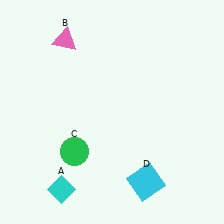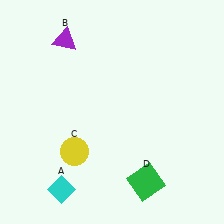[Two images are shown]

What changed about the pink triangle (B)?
In Image 1, B is pink. In Image 2, it changed to purple.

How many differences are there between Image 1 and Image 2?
There are 3 differences between the two images.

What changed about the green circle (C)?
In Image 1, C is green. In Image 2, it changed to yellow.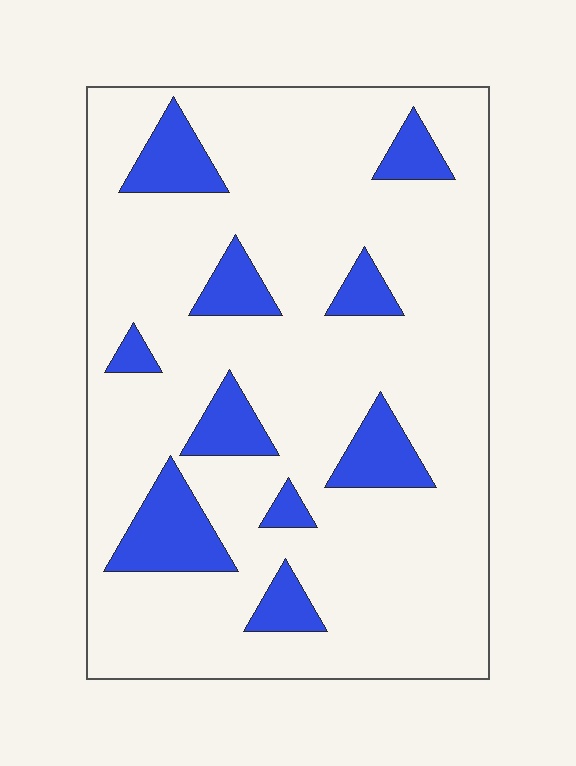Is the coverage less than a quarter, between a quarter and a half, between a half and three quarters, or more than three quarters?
Less than a quarter.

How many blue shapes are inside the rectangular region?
10.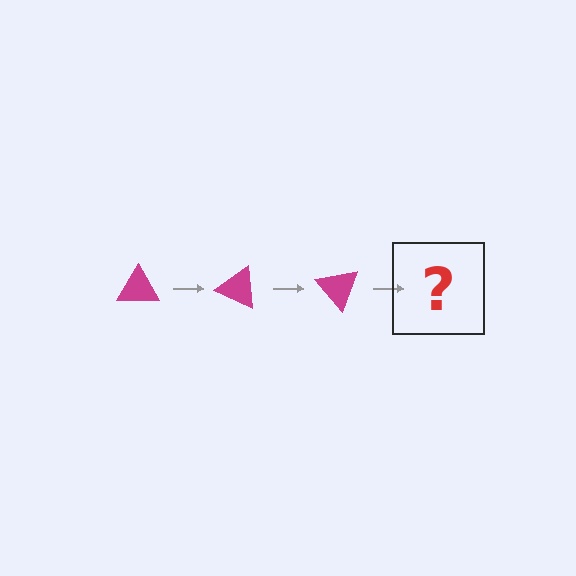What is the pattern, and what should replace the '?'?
The pattern is that the triangle rotates 25 degrees each step. The '?' should be a magenta triangle rotated 75 degrees.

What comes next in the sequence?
The next element should be a magenta triangle rotated 75 degrees.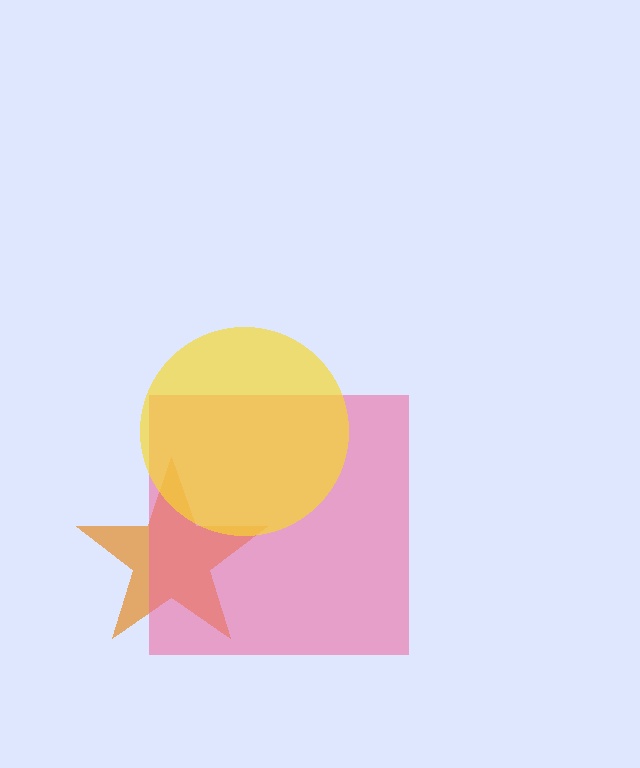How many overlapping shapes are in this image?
There are 3 overlapping shapes in the image.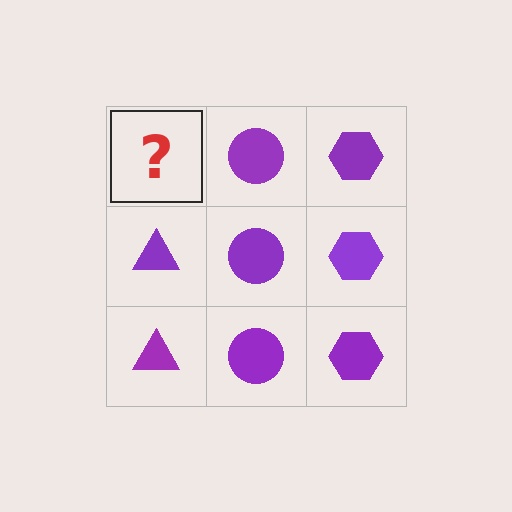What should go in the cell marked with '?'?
The missing cell should contain a purple triangle.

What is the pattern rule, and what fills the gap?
The rule is that each column has a consistent shape. The gap should be filled with a purple triangle.